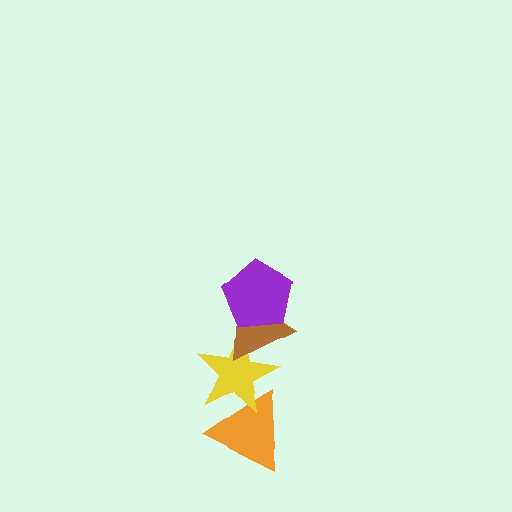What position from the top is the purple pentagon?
The purple pentagon is 1st from the top.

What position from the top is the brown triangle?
The brown triangle is 2nd from the top.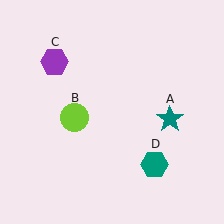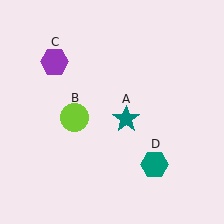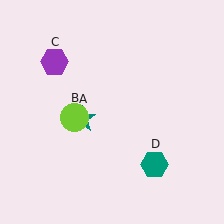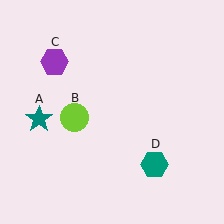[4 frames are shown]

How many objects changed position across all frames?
1 object changed position: teal star (object A).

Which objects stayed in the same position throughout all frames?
Lime circle (object B) and purple hexagon (object C) and teal hexagon (object D) remained stationary.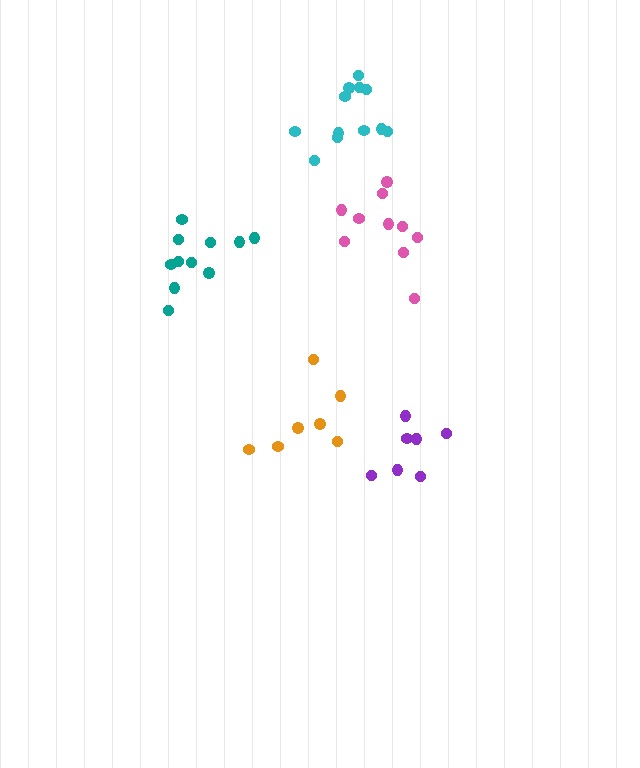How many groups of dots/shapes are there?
There are 5 groups.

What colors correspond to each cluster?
The clusters are colored: cyan, orange, teal, pink, purple.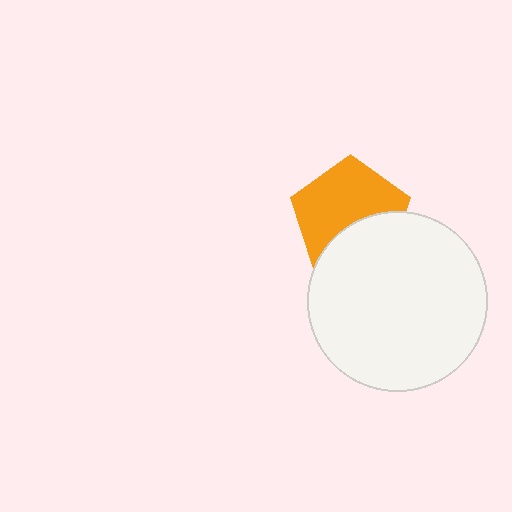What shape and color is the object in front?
The object in front is a white circle.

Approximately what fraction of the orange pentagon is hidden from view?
Roughly 37% of the orange pentagon is hidden behind the white circle.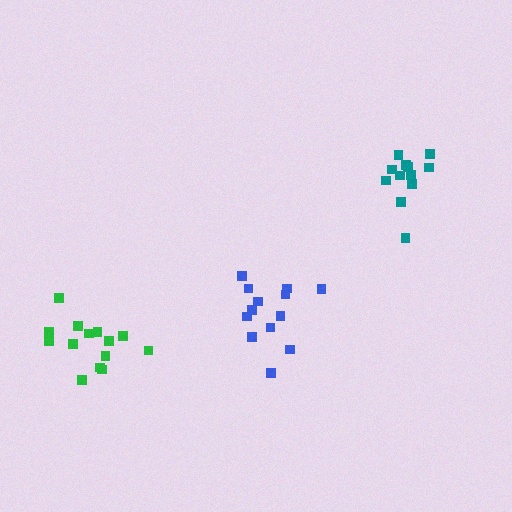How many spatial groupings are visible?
There are 3 spatial groupings.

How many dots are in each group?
Group 1: 14 dots, Group 2: 13 dots, Group 3: 12 dots (39 total).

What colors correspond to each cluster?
The clusters are colored: green, blue, teal.